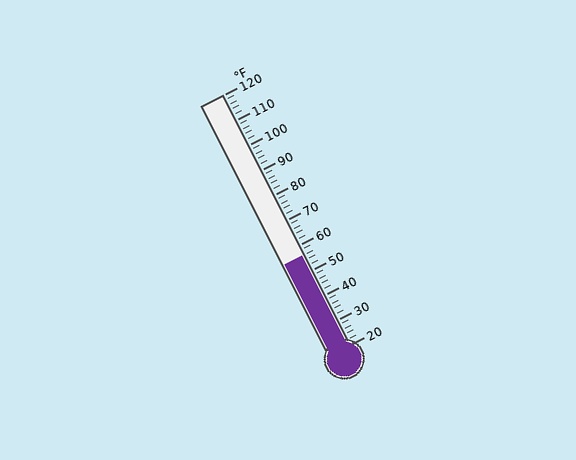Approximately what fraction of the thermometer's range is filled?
The thermometer is filled to approximately 35% of its range.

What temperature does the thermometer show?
The thermometer shows approximately 56°F.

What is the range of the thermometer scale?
The thermometer scale ranges from 20°F to 120°F.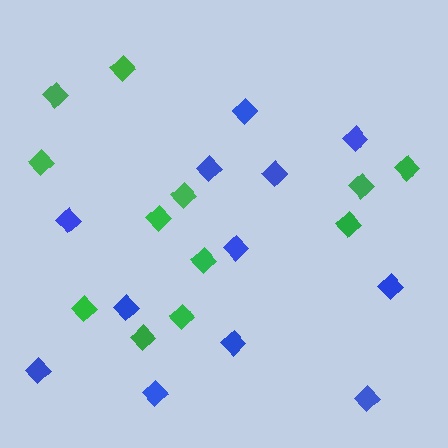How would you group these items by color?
There are 2 groups: one group of green diamonds (12) and one group of blue diamonds (12).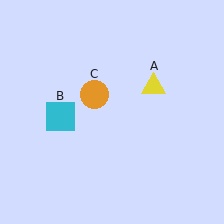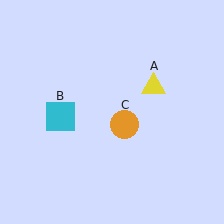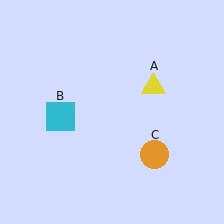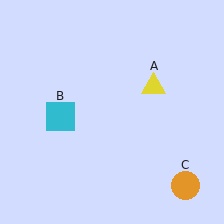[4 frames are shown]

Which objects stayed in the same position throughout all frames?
Yellow triangle (object A) and cyan square (object B) remained stationary.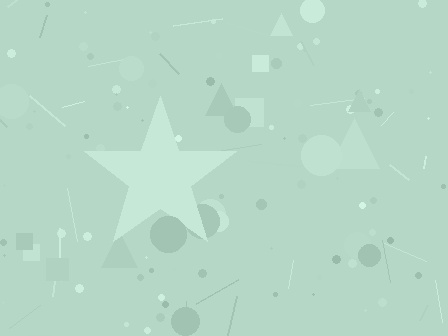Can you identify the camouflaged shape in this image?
The camouflaged shape is a star.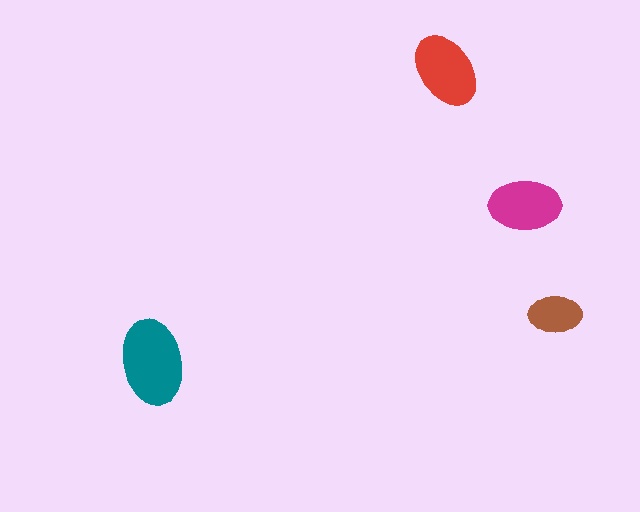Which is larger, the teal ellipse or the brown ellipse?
The teal one.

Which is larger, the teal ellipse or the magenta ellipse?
The teal one.